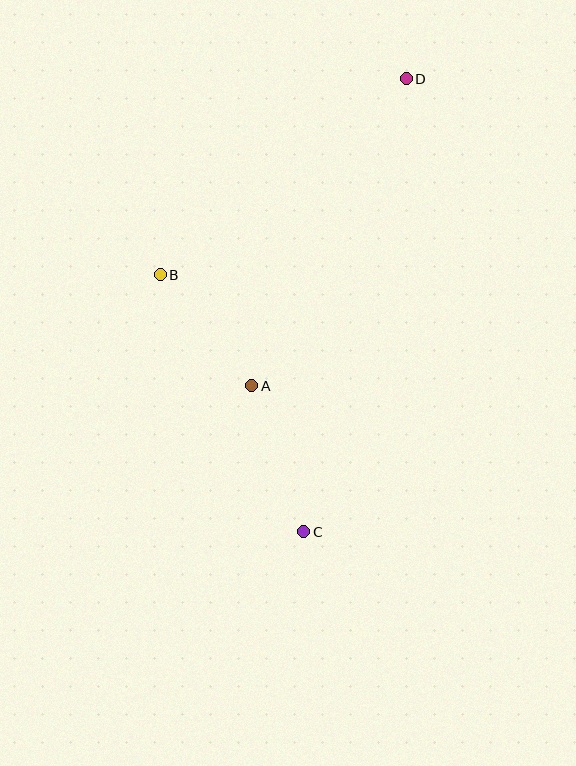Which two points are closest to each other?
Points A and B are closest to each other.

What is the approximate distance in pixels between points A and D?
The distance between A and D is approximately 344 pixels.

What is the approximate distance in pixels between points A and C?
The distance between A and C is approximately 155 pixels.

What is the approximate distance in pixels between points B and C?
The distance between B and C is approximately 294 pixels.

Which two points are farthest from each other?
Points C and D are farthest from each other.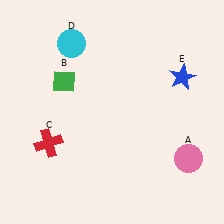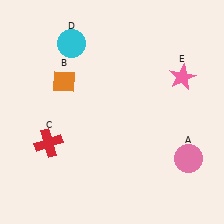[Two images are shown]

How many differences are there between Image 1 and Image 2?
There are 2 differences between the two images.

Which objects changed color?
B changed from green to orange. E changed from blue to pink.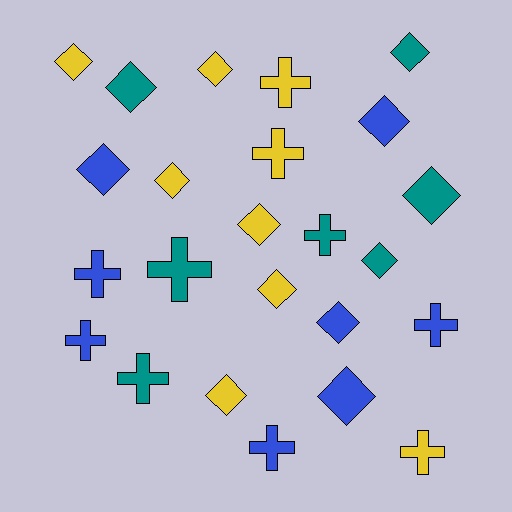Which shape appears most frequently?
Diamond, with 14 objects.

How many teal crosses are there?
There are 3 teal crosses.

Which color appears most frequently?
Yellow, with 9 objects.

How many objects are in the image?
There are 24 objects.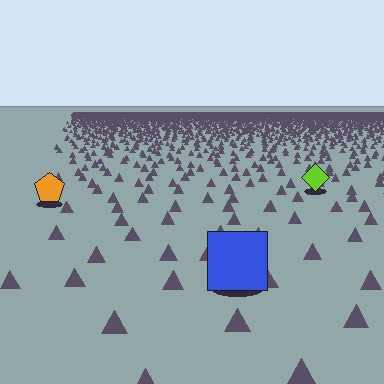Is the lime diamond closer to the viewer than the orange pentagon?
No. The orange pentagon is closer — you can tell from the texture gradient: the ground texture is coarser near it.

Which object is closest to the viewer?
The blue square is closest. The texture marks near it are larger and more spread out.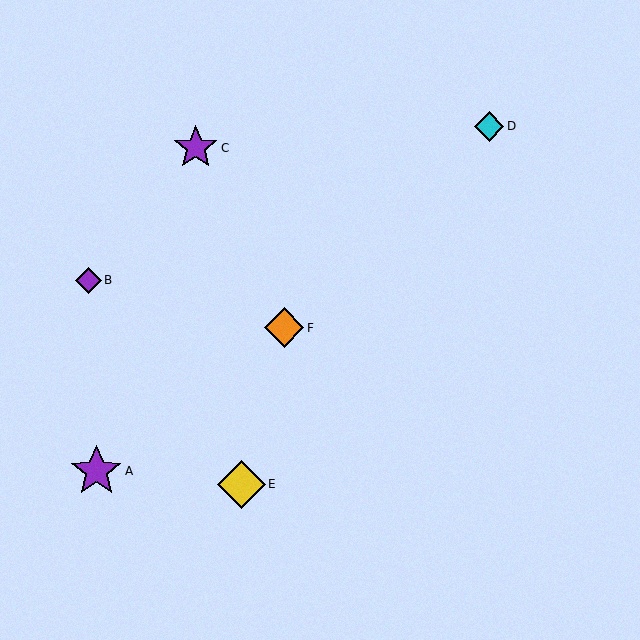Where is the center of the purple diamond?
The center of the purple diamond is at (88, 280).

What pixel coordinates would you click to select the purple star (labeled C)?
Click at (196, 148) to select the purple star C.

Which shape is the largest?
The purple star (labeled A) is the largest.